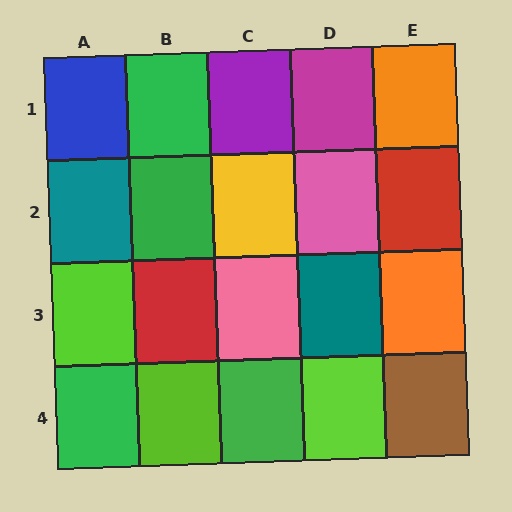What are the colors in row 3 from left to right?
Lime, red, pink, teal, orange.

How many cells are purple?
1 cell is purple.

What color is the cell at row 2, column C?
Yellow.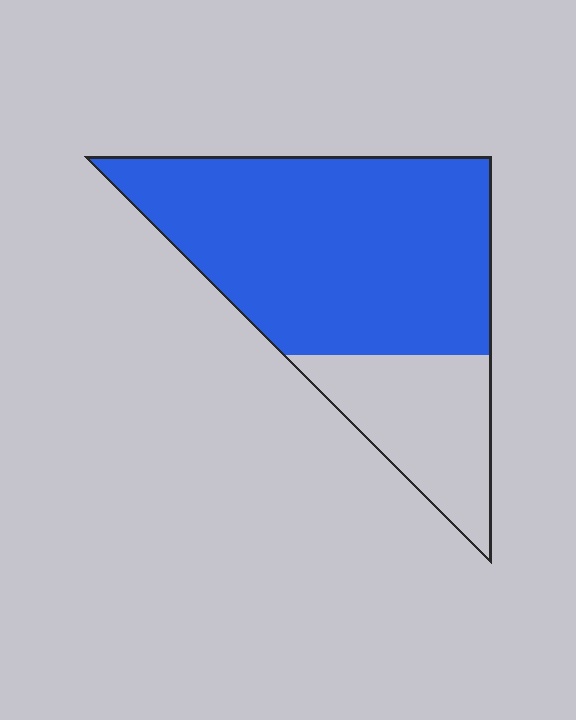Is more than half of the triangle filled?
Yes.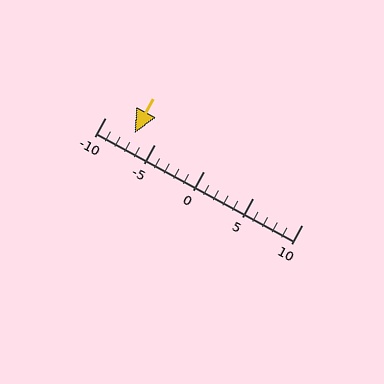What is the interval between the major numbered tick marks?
The major tick marks are spaced 5 units apart.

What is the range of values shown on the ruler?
The ruler shows values from -10 to 10.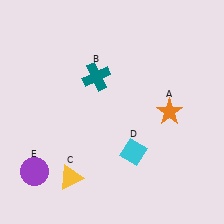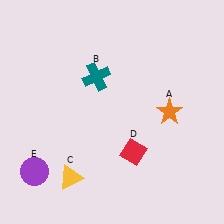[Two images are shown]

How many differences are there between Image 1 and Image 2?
There is 1 difference between the two images.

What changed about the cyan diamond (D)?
In Image 1, D is cyan. In Image 2, it changed to red.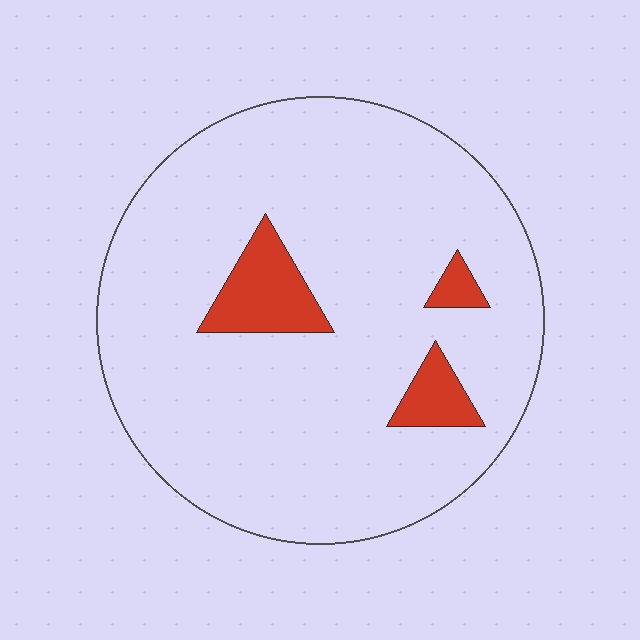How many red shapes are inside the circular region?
3.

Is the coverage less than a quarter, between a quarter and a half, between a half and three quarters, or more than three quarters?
Less than a quarter.